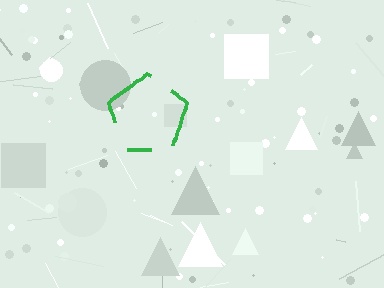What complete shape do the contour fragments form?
The contour fragments form a pentagon.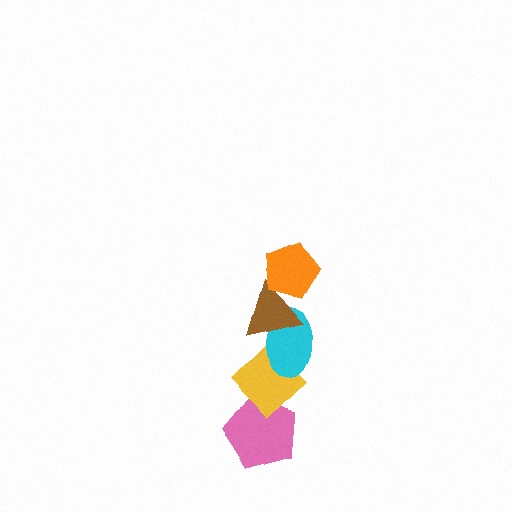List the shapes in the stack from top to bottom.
From top to bottom: the orange pentagon, the brown triangle, the cyan ellipse, the yellow diamond, the pink pentagon.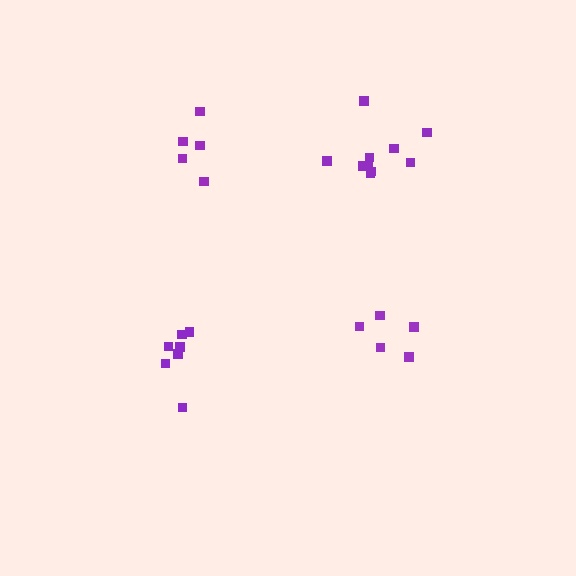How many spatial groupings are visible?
There are 4 spatial groupings.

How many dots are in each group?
Group 1: 10 dots, Group 2: 7 dots, Group 3: 5 dots, Group 4: 5 dots (27 total).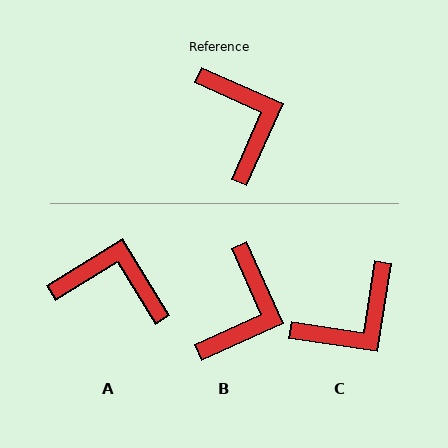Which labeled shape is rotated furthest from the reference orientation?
C, about 75 degrees away.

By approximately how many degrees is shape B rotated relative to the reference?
Approximately 42 degrees clockwise.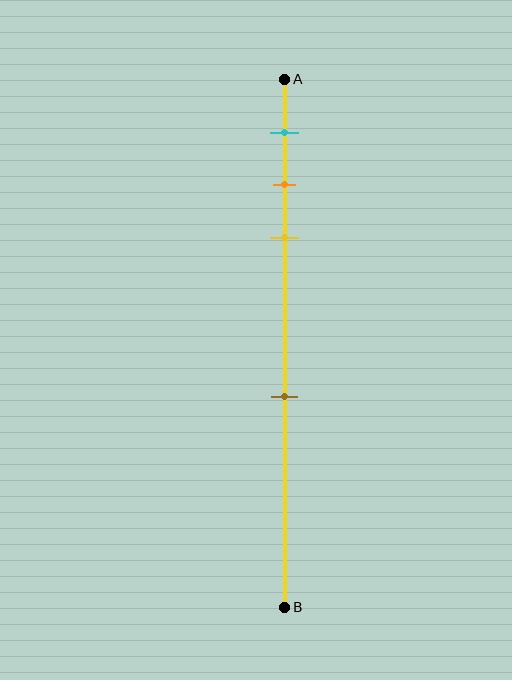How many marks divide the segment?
There are 4 marks dividing the segment.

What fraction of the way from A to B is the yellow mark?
The yellow mark is approximately 30% (0.3) of the way from A to B.